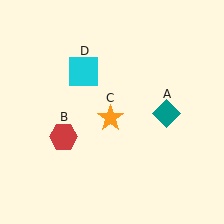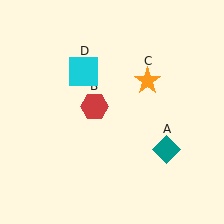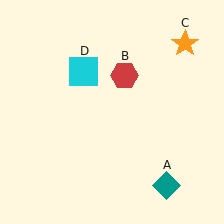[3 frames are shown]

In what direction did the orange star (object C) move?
The orange star (object C) moved up and to the right.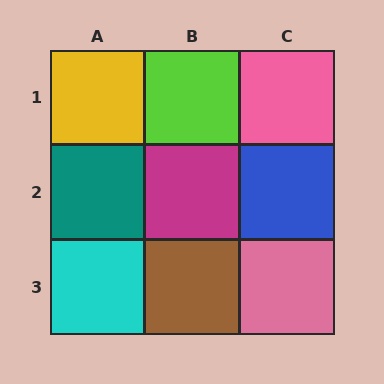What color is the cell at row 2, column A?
Teal.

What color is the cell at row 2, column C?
Blue.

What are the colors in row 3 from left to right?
Cyan, brown, pink.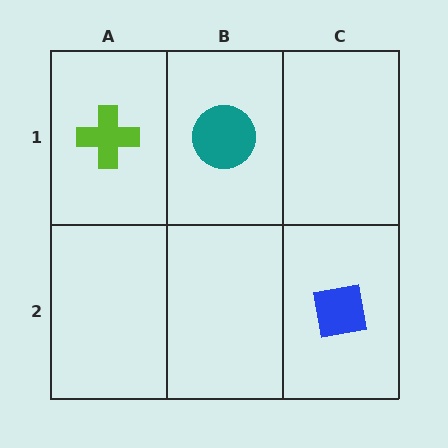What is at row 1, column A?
A lime cross.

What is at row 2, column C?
A blue square.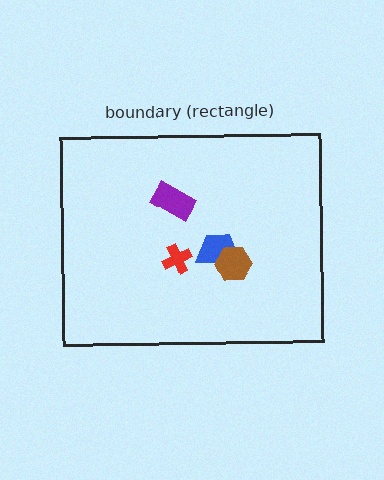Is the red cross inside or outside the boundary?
Inside.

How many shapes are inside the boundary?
4 inside, 0 outside.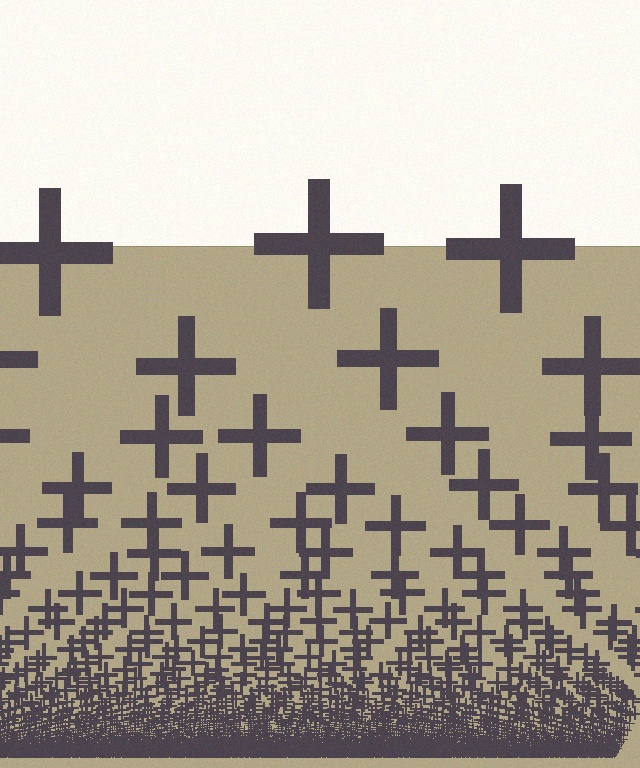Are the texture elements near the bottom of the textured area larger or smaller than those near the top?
Smaller. The gradient is inverted — elements near the bottom are smaller and denser.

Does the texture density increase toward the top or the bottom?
Density increases toward the bottom.